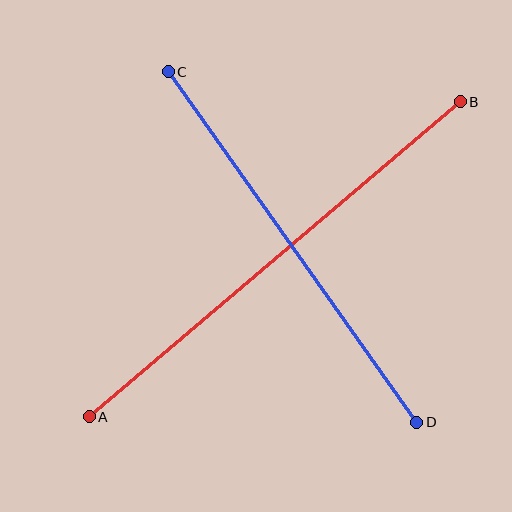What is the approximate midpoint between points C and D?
The midpoint is at approximately (293, 247) pixels.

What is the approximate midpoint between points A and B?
The midpoint is at approximately (275, 259) pixels.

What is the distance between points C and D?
The distance is approximately 429 pixels.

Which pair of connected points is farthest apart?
Points A and B are farthest apart.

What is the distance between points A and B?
The distance is approximately 487 pixels.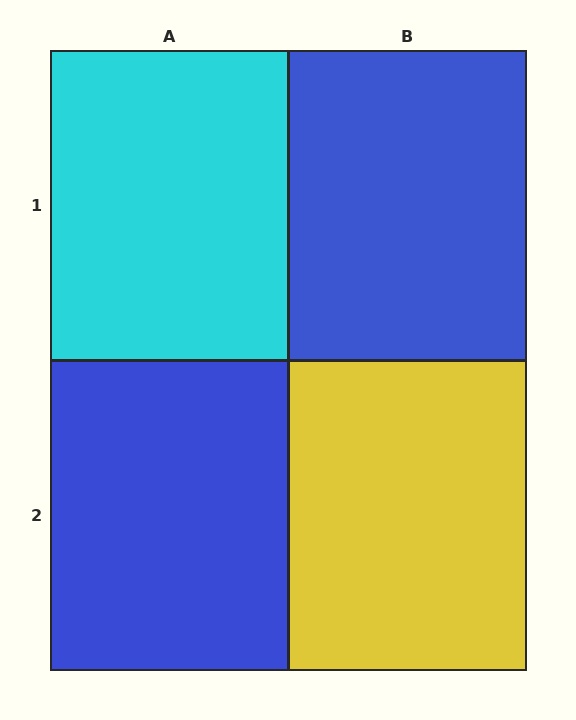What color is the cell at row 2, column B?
Yellow.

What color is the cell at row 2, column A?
Blue.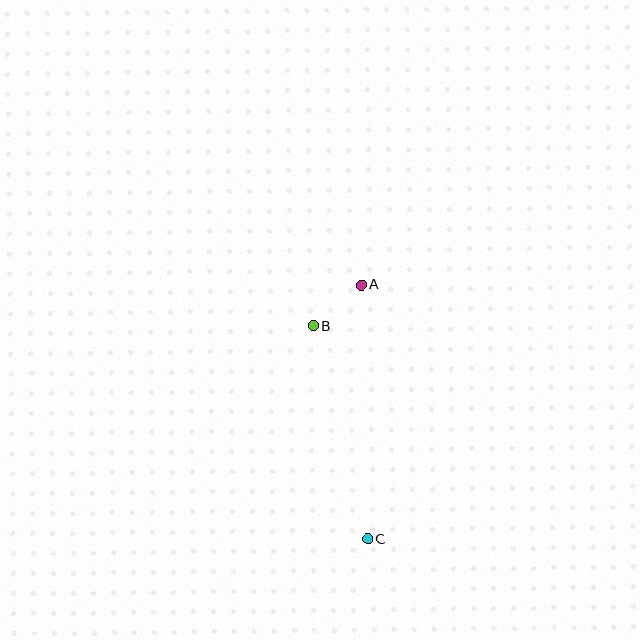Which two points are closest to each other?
Points A and B are closest to each other.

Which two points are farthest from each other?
Points A and C are farthest from each other.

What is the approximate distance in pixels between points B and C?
The distance between B and C is approximately 220 pixels.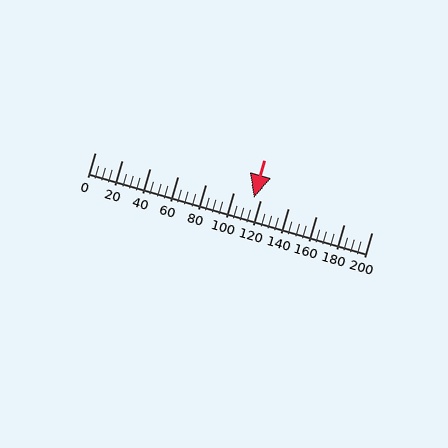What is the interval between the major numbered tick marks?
The major tick marks are spaced 20 units apart.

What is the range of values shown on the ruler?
The ruler shows values from 0 to 200.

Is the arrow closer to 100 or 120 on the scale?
The arrow is closer to 120.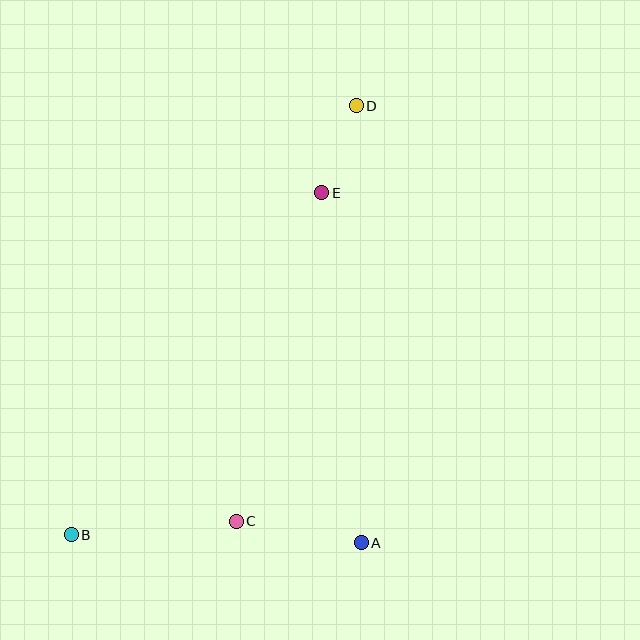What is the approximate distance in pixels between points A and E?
The distance between A and E is approximately 352 pixels.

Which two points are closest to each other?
Points D and E are closest to each other.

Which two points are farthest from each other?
Points B and D are farthest from each other.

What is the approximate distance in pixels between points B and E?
The distance between B and E is approximately 424 pixels.